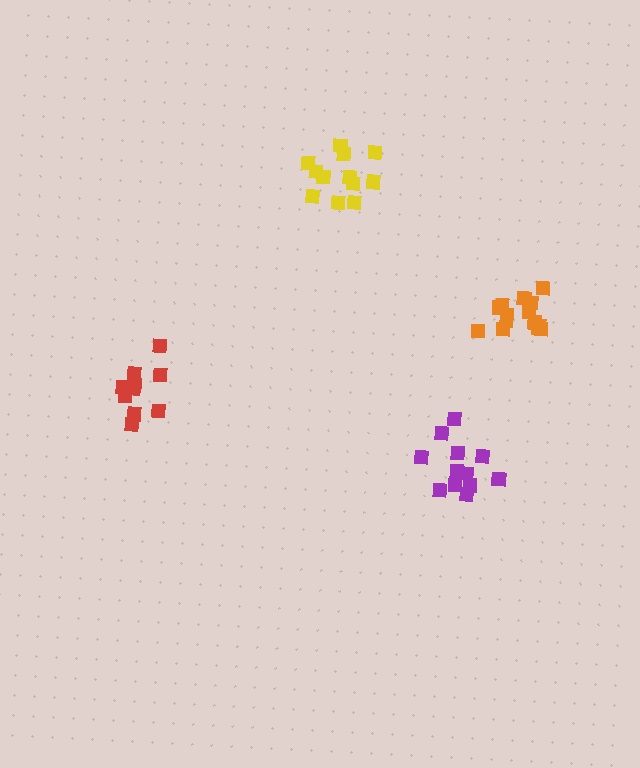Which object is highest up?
The yellow cluster is topmost.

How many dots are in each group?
Group 1: 14 dots, Group 2: 12 dots, Group 3: 10 dots, Group 4: 12 dots (48 total).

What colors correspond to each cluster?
The clusters are colored: orange, yellow, red, purple.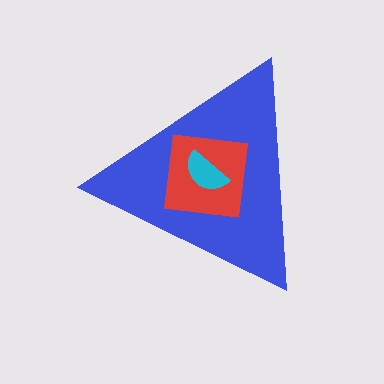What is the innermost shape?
The cyan semicircle.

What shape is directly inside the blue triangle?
The red square.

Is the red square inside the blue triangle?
Yes.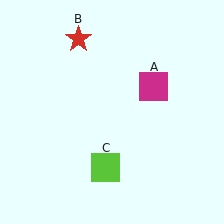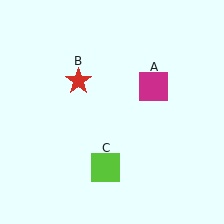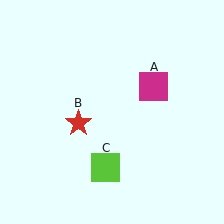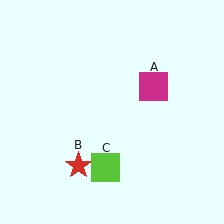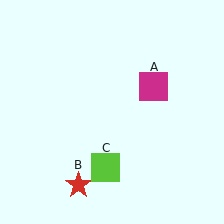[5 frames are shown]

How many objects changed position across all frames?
1 object changed position: red star (object B).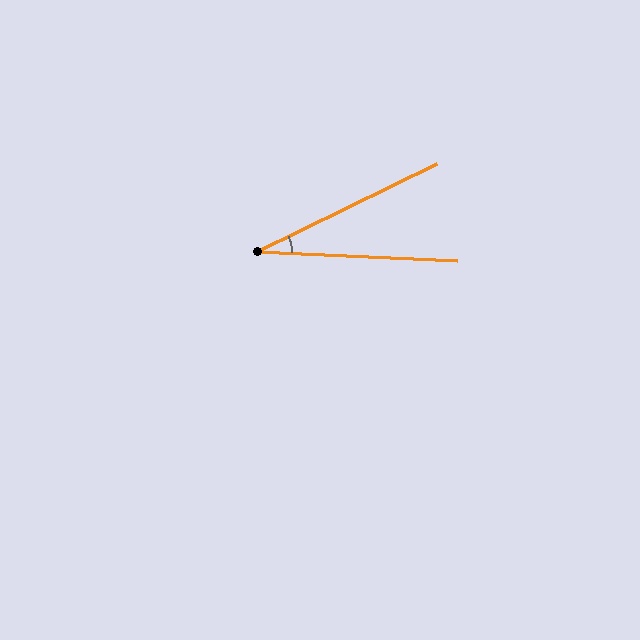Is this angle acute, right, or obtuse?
It is acute.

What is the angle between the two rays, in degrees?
Approximately 28 degrees.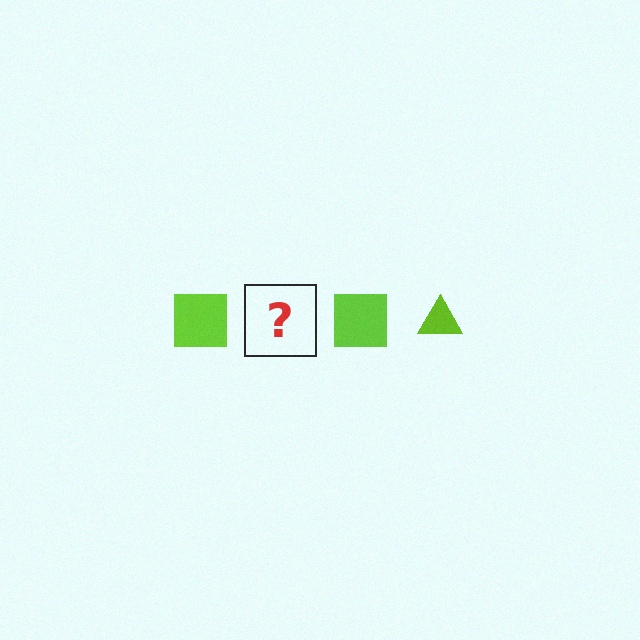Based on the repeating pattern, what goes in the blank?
The blank should be a lime triangle.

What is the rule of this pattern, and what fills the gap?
The rule is that the pattern cycles through square, triangle shapes in lime. The gap should be filled with a lime triangle.